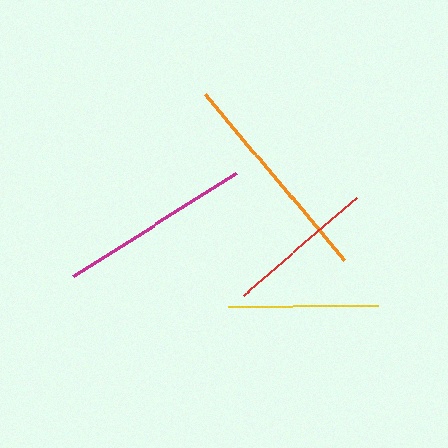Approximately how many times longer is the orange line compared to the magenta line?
The orange line is approximately 1.1 times the length of the magenta line.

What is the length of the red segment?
The red segment is approximately 150 pixels long.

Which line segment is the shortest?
The red line is the shortest at approximately 150 pixels.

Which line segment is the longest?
The orange line is the longest at approximately 217 pixels.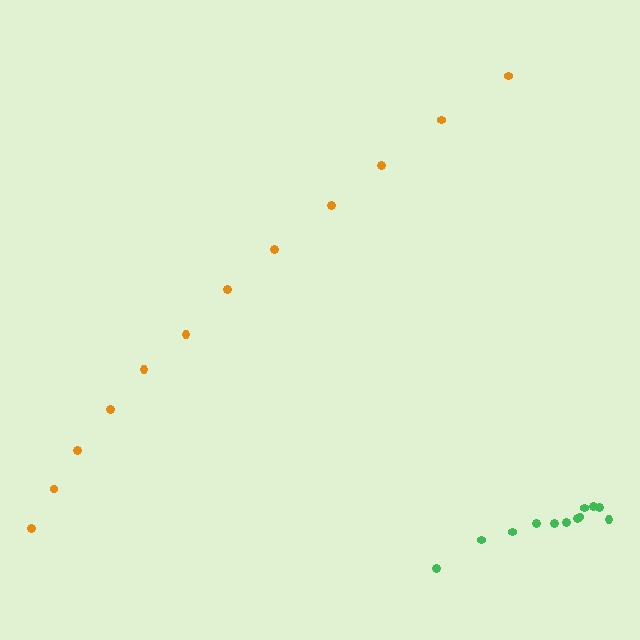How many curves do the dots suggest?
There are 2 distinct paths.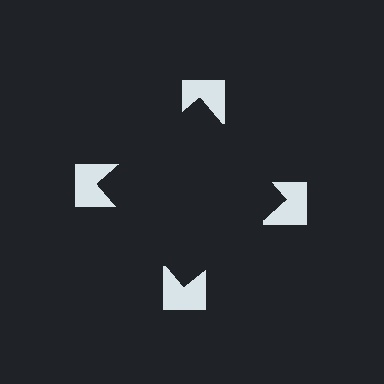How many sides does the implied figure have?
4 sides.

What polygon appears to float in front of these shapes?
An illusory square — its edges are inferred from the aligned wedge cuts in the notched squares, not physically drawn.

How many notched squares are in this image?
There are 4 — one at each vertex of the illusory square.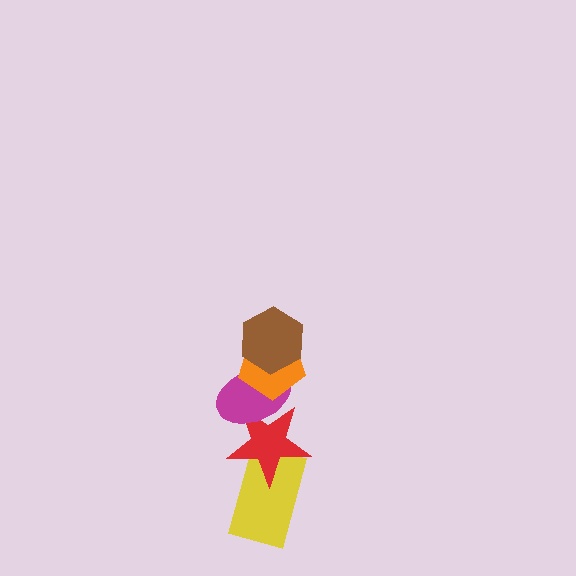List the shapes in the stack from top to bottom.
From top to bottom: the brown hexagon, the orange pentagon, the magenta ellipse, the red star, the yellow rectangle.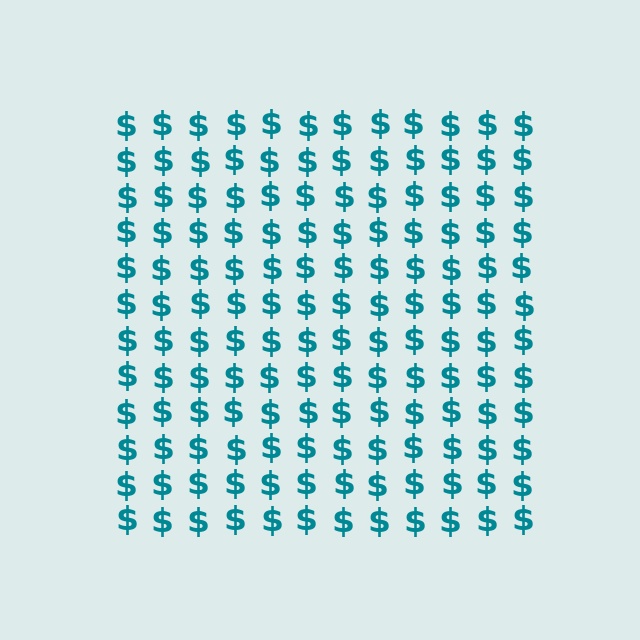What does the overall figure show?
The overall figure shows a square.